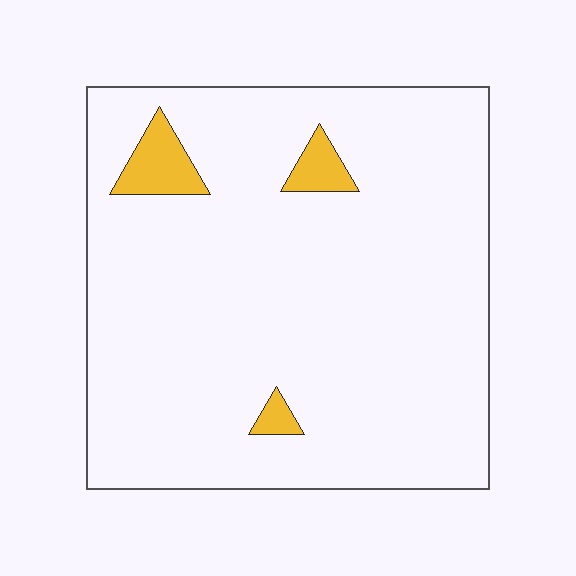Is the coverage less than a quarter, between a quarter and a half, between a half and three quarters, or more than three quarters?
Less than a quarter.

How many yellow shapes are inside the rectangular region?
3.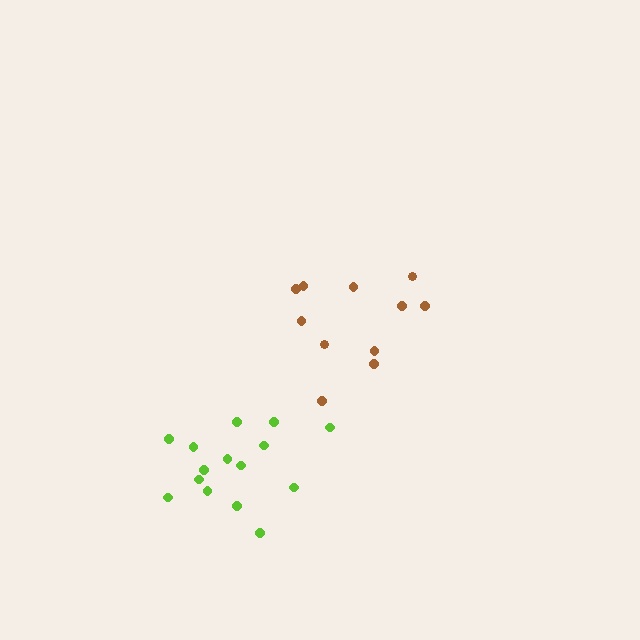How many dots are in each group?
Group 1: 11 dots, Group 2: 15 dots (26 total).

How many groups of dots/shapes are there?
There are 2 groups.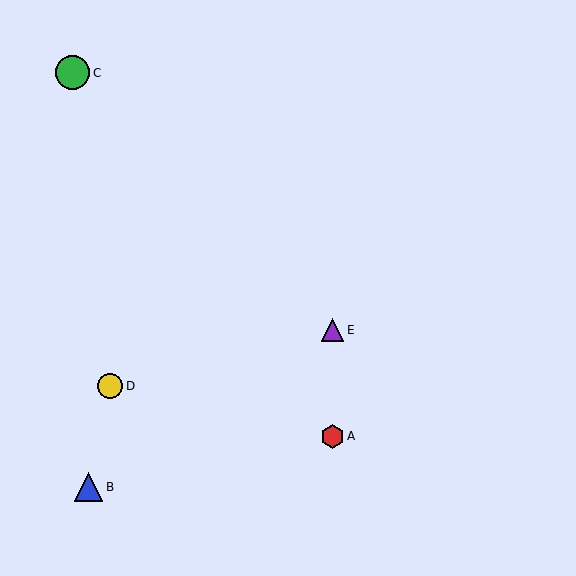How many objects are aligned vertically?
2 objects (A, E) are aligned vertically.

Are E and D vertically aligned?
No, E is at x≈333 and D is at x≈110.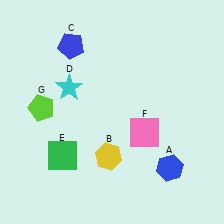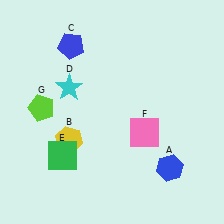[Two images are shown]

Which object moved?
The yellow hexagon (B) moved left.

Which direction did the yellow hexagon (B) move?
The yellow hexagon (B) moved left.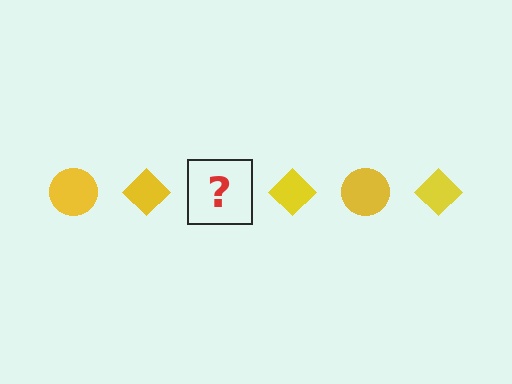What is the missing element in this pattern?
The missing element is a yellow circle.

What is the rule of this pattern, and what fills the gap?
The rule is that the pattern cycles through circle, diamond shapes in yellow. The gap should be filled with a yellow circle.